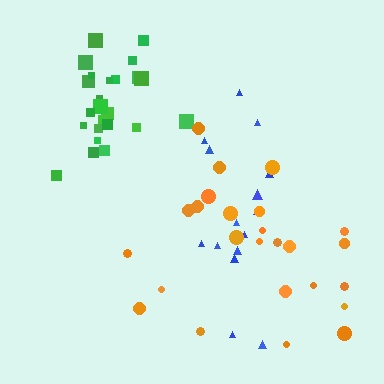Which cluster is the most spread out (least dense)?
Blue.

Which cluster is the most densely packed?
Green.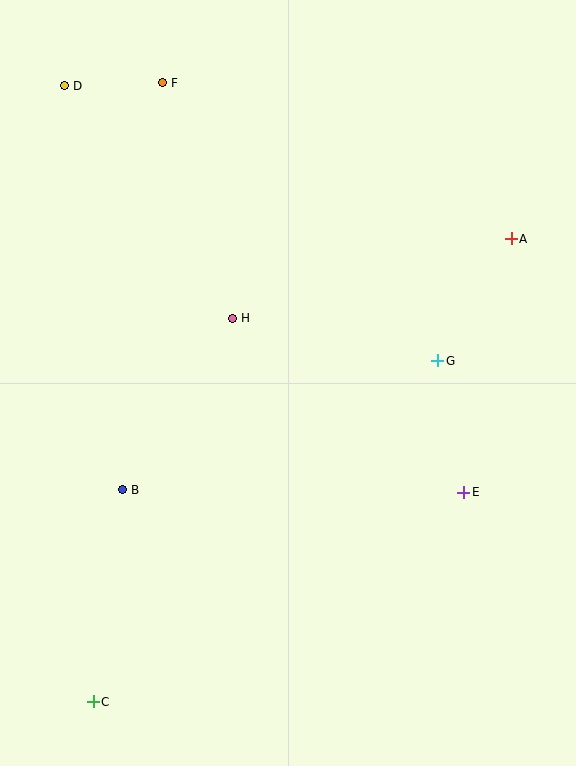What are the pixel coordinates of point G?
Point G is at (438, 361).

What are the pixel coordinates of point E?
Point E is at (464, 492).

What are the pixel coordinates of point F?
Point F is at (163, 83).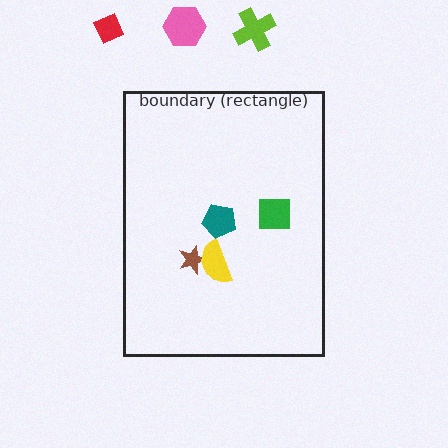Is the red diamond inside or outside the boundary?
Outside.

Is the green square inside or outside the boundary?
Inside.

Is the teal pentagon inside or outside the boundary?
Inside.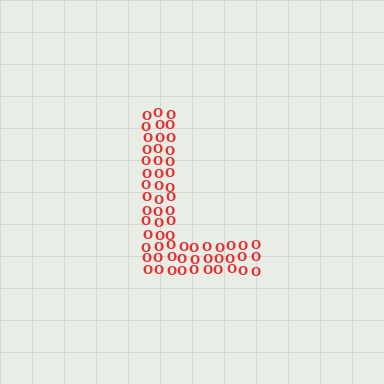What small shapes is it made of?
It is made of small letter O's.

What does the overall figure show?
The overall figure shows the letter L.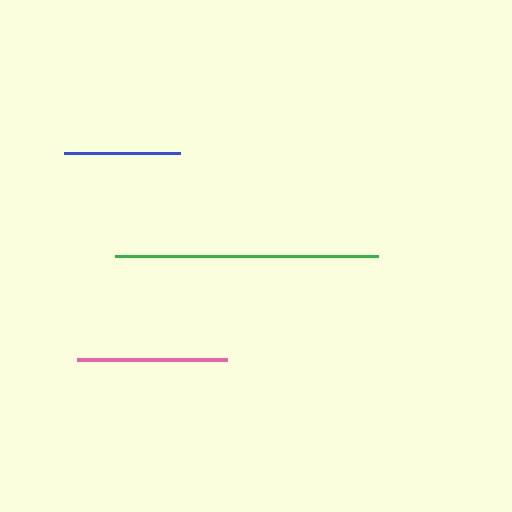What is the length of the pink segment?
The pink segment is approximately 150 pixels long.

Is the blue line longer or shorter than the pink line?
The pink line is longer than the blue line.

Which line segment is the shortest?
The blue line is the shortest at approximately 116 pixels.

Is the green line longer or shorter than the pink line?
The green line is longer than the pink line.